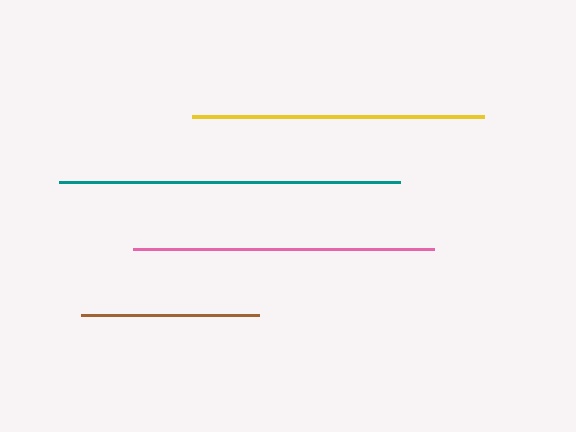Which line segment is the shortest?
The brown line is the shortest at approximately 178 pixels.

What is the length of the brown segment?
The brown segment is approximately 178 pixels long.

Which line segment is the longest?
The teal line is the longest at approximately 341 pixels.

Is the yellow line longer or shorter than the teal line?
The teal line is longer than the yellow line.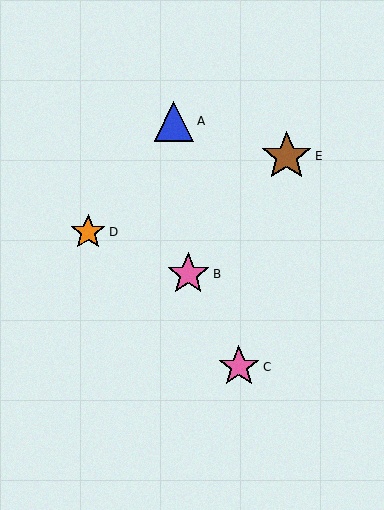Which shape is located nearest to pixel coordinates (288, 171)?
The brown star (labeled E) at (287, 156) is nearest to that location.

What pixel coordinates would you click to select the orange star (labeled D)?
Click at (88, 232) to select the orange star D.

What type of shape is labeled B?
Shape B is a pink star.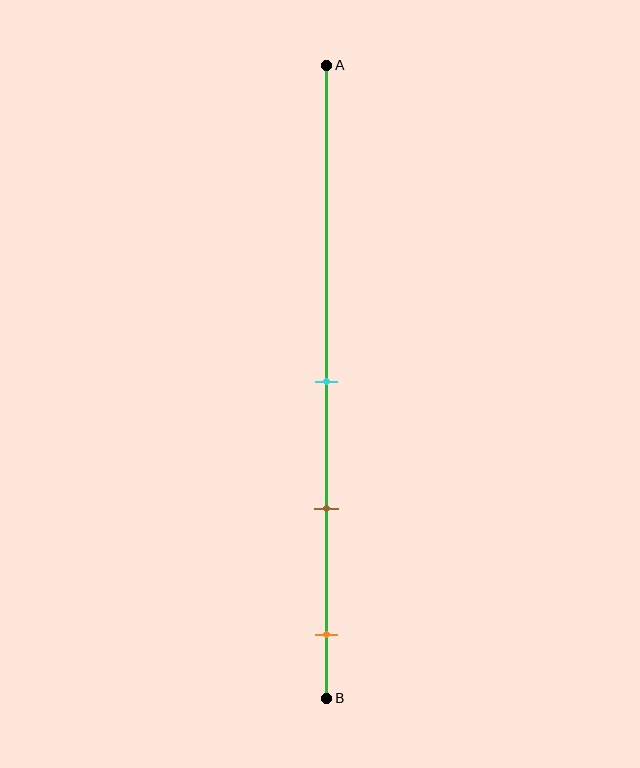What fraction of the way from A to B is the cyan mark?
The cyan mark is approximately 50% (0.5) of the way from A to B.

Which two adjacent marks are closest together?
The cyan and brown marks are the closest adjacent pair.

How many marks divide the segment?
There are 3 marks dividing the segment.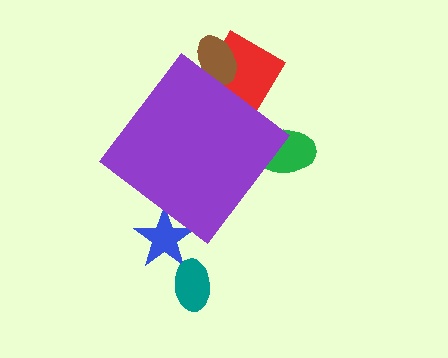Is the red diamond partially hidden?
Yes, the red diamond is partially hidden behind the purple diamond.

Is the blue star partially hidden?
Yes, the blue star is partially hidden behind the purple diamond.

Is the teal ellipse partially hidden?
No, the teal ellipse is fully visible.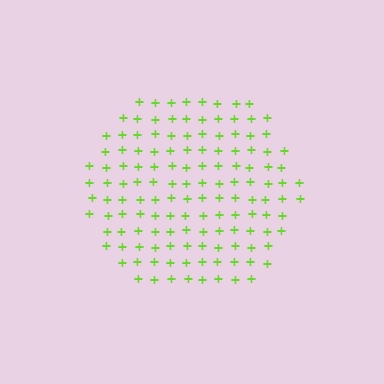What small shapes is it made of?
It is made of small plus signs.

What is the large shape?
The large shape is a hexagon.